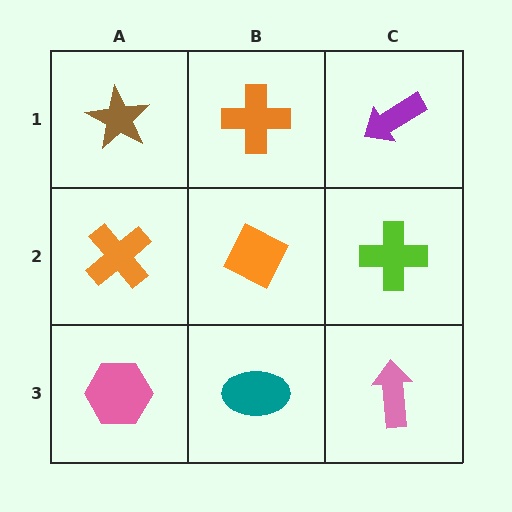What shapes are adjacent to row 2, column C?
A purple arrow (row 1, column C), a pink arrow (row 3, column C), an orange diamond (row 2, column B).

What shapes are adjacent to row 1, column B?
An orange diamond (row 2, column B), a brown star (row 1, column A), a purple arrow (row 1, column C).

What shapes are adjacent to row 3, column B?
An orange diamond (row 2, column B), a pink hexagon (row 3, column A), a pink arrow (row 3, column C).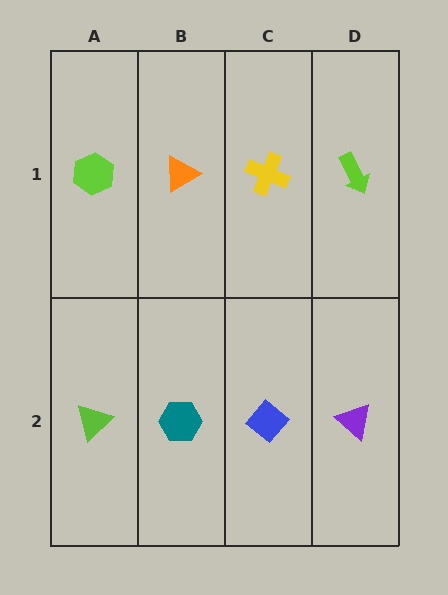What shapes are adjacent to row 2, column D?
A lime arrow (row 1, column D), a blue diamond (row 2, column C).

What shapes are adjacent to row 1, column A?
A lime triangle (row 2, column A), an orange triangle (row 1, column B).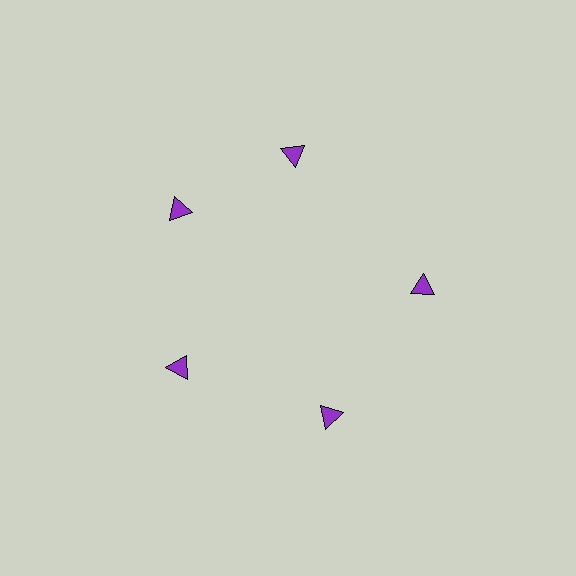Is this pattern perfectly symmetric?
No. The 5 purple triangles are arranged in a ring, but one element near the 1 o'clock position is rotated out of alignment along the ring, breaking the 5-fold rotational symmetry.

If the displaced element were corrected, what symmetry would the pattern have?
It would have 5-fold rotational symmetry — the pattern would map onto itself every 72 degrees.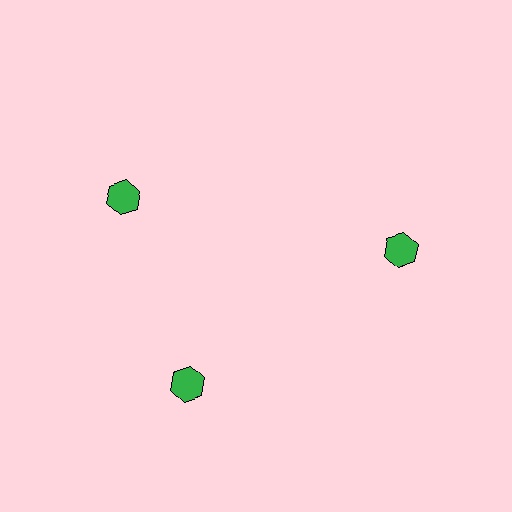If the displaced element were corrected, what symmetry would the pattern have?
It would have 3-fold rotational symmetry — the pattern would map onto itself every 120 degrees.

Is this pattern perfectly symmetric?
No. The 3 green hexagons are arranged in a ring, but one element near the 11 o'clock position is rotated out of alignment along the ring, breaking the 3-fold rotational symmetry.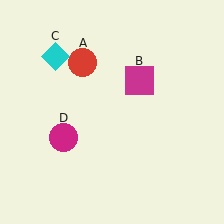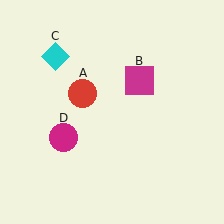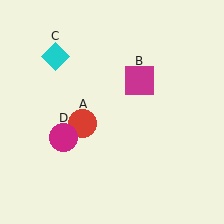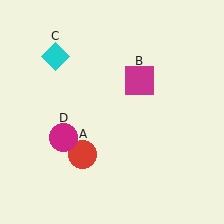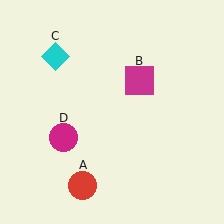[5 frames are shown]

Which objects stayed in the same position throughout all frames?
Magenta square (object B) and cyan diamond (object C) and magenta circle (object D) remained stationary.